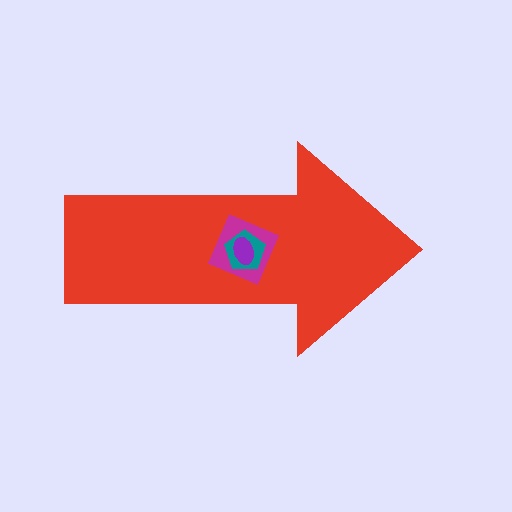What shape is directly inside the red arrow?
The magenta diamond.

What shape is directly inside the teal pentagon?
The purple ellipse.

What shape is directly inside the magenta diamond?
The teal pentagon.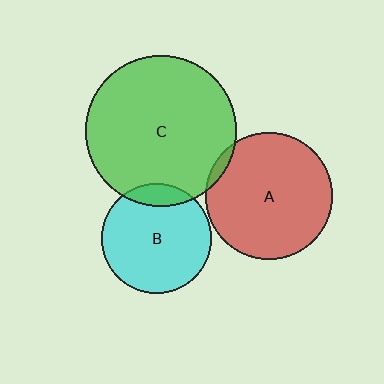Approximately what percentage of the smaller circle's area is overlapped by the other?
Approximately 10%.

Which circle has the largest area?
Circle C (green).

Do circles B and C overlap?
Yes.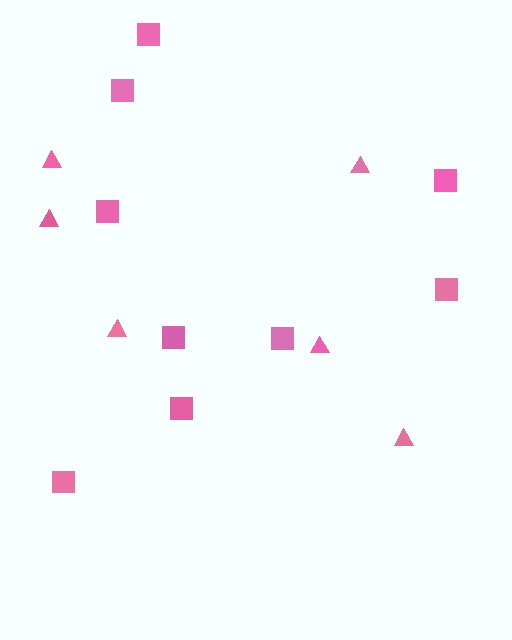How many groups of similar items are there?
There are 2 groups: one group of squares (9) and one group of triangles (6).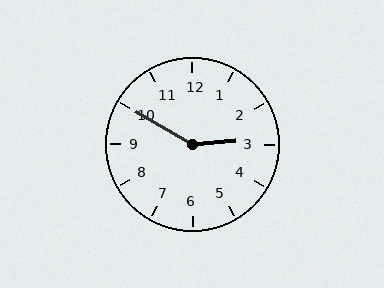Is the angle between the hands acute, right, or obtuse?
It is obtuse.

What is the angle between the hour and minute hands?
Approximately 145 degrees.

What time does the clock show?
2:50.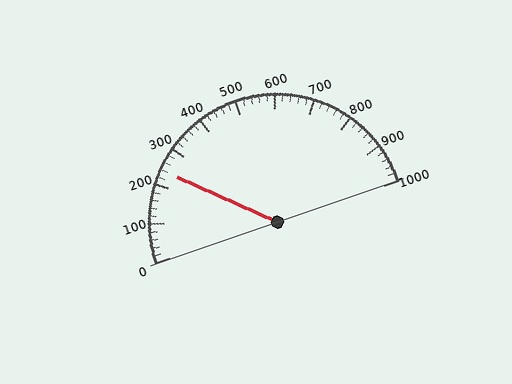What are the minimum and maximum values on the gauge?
The gauge ranges from 0 to 1000.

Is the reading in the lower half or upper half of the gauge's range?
The reading is in the lower half of the range (0 to 1000).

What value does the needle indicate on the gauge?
The needle indicates approximately 240.